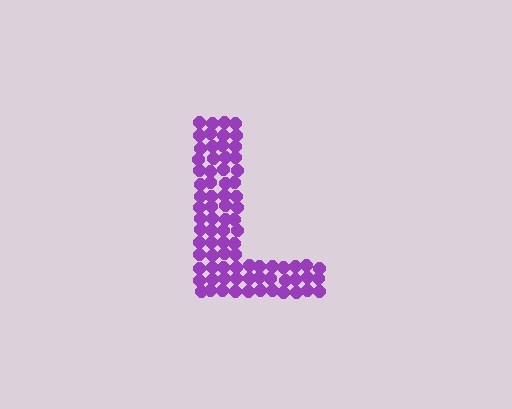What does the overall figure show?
The overall figure shows the letter L.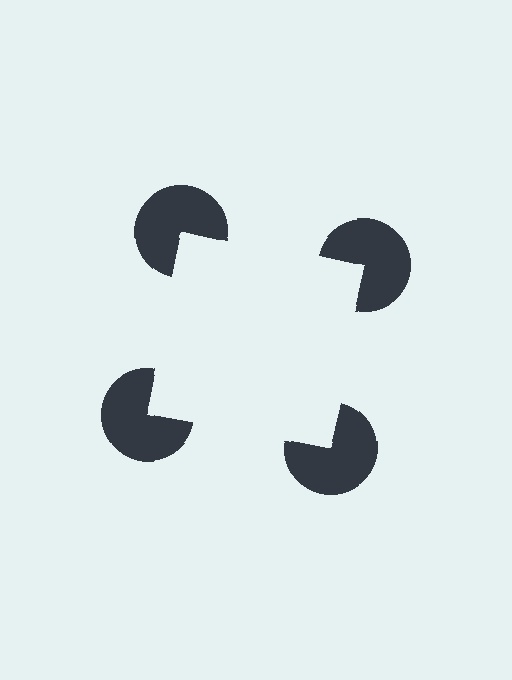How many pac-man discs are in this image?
There are 4 — one at each vertex of the illusory square.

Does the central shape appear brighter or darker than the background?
It typically appears slightly brighter than the background, even though no actual brightness change is drawn.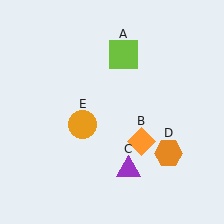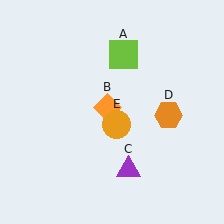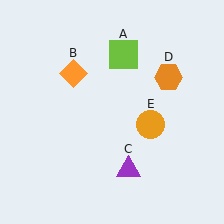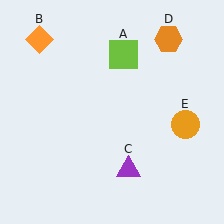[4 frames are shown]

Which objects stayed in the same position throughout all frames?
Lime square (object A) and purple triangle (object C) remained stationary.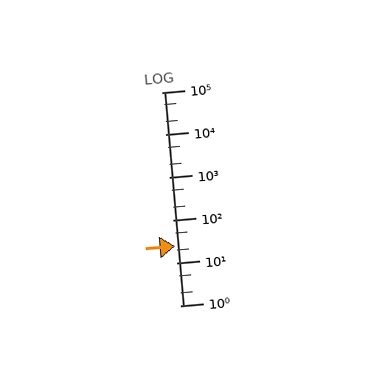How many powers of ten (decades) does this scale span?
The scale spans 5 decades, from 1 to 100000.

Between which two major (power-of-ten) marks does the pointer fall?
The pointer is between 10 and 100.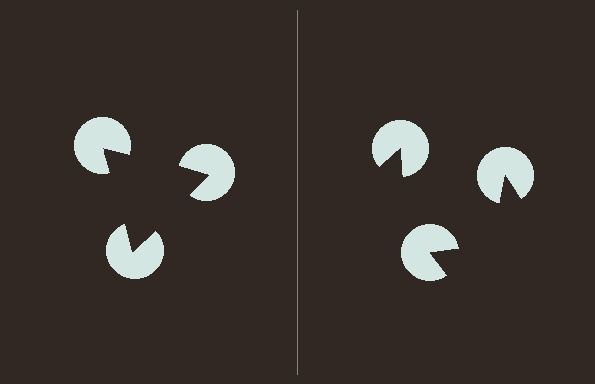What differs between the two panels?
The pac-man discs are positioned identically on both sides; only the wedge orientations differ. On the left they align to a triangle; on the right they are misaligned.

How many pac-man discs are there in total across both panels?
6 — 3 on each side.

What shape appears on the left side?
An illusory triangle.